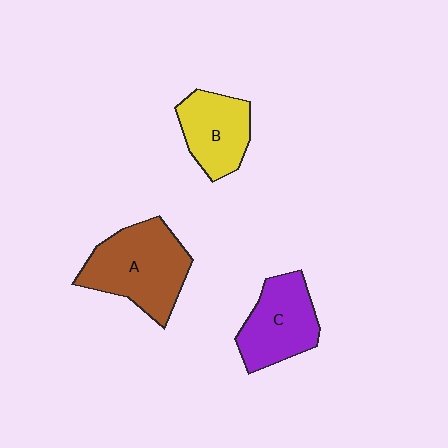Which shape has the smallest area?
Shape B (yellow).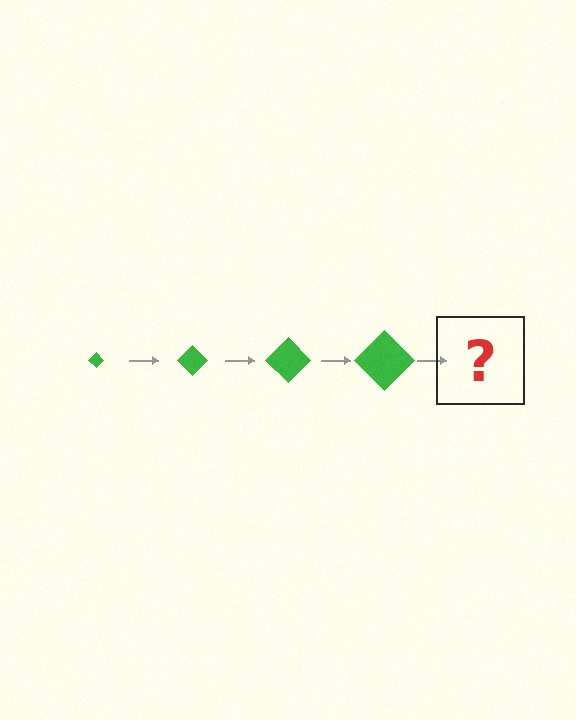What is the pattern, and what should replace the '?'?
The pattern is that the diamond gets progressively larger each step. The '?' should be a green diamond, larger than the previous one.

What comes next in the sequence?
The next element should be a green diamond, larger than the previous one.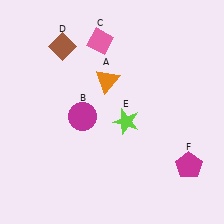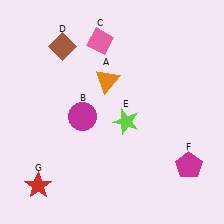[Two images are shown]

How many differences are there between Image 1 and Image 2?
There is 1 difference between the two images.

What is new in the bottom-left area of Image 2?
A red star (G) was added in the bottom-left area of Image 2.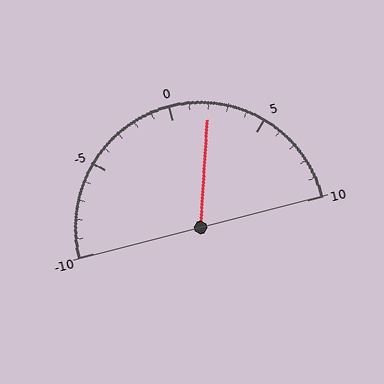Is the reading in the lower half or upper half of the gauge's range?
The reading is in the upper half of the range (-10 to 10).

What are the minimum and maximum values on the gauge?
The gauge ranges from -10 to 10.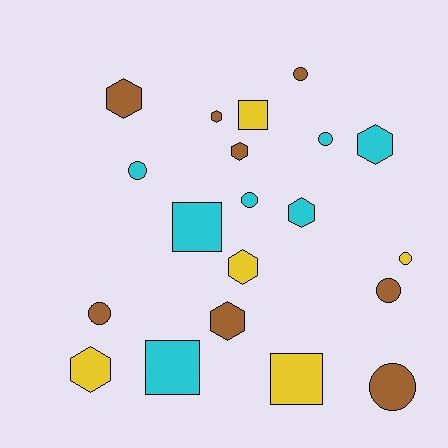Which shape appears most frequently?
Circle, with 8 objects.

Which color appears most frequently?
Brown, with 8 objects.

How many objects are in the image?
There are 20 objects.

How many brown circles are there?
There are 4 brown circles.